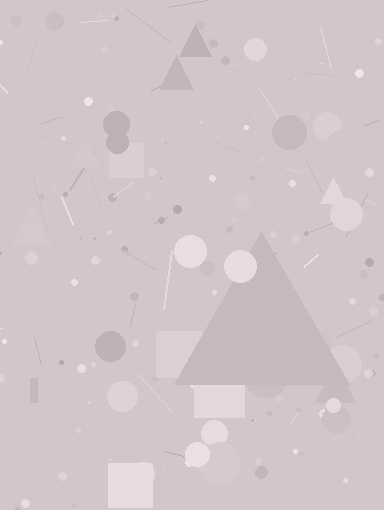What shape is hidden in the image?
A triangle is hidden in the image.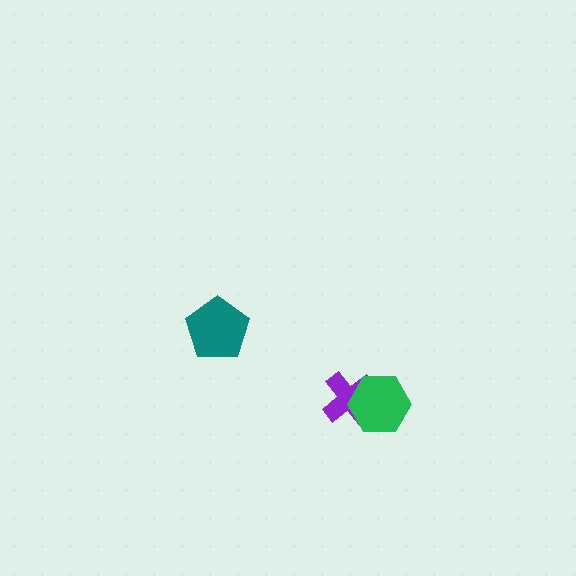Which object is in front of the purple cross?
The green hexagon is in front of the purple cross.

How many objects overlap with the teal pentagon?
0 objects overlap with the teal pentagon.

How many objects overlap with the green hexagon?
1 object overlaps with the green hexagon.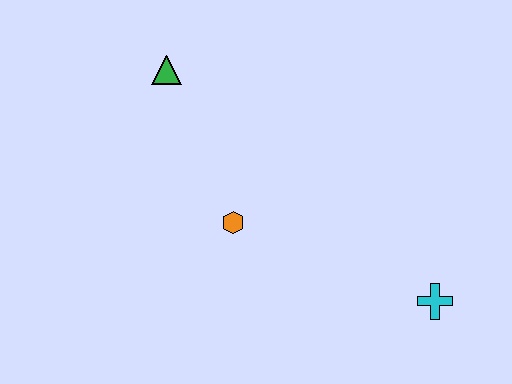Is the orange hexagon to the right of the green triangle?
Yes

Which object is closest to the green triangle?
The orange hexagon is closest to the green triangle.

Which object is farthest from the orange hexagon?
The cyan cross is farthest from the orange hexagon.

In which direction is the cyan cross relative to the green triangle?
The cyan cross is to the right of the green triangle.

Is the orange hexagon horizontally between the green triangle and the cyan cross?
Yes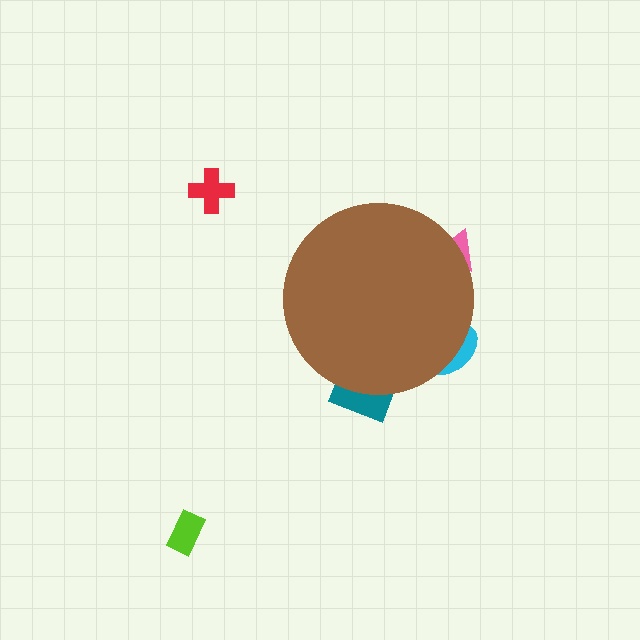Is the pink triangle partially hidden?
Yes, the pink triangle is partially hidden behind the brown circle.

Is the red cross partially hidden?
No, the red cross is fully visible.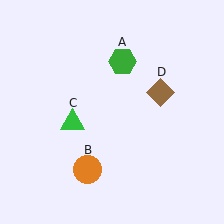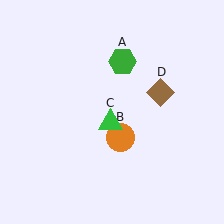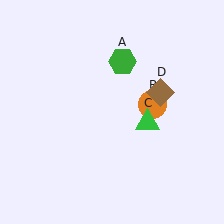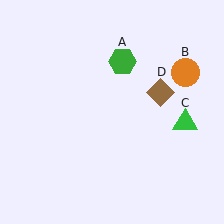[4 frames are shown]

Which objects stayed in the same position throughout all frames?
Green hexagon (object A) and brown diamond (object D) remained stationary.